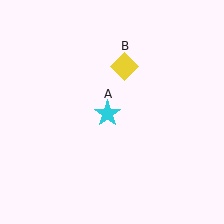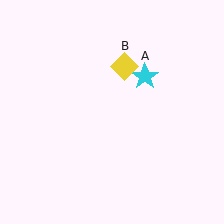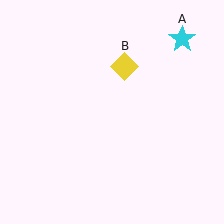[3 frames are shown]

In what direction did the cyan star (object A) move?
The cyan star (object A) moved up and to the right.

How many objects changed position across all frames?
1 object changed position: cyan star (object A).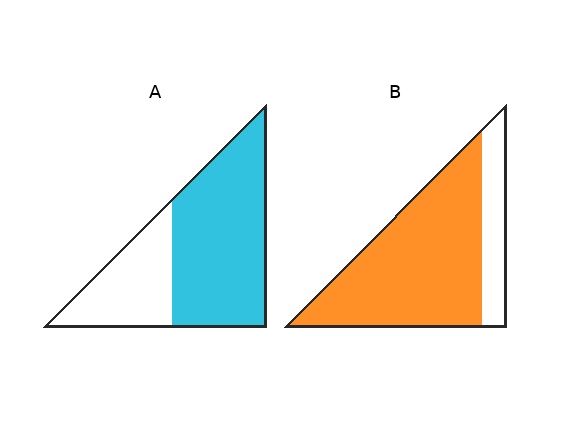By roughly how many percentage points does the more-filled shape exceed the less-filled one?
By roughly 10 percentage points (B over A).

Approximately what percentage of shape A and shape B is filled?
A is approximately 65% and B is approximately 80%.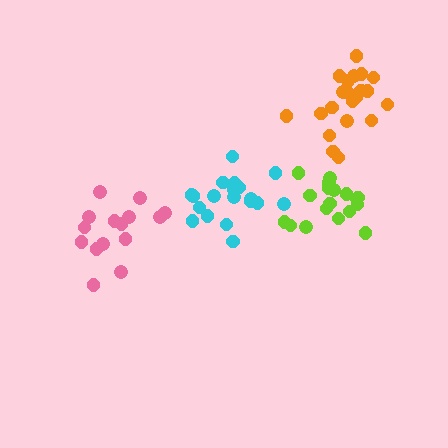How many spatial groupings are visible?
There are 4 spatial groupings.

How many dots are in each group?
Group 1: 15 dots, Group 2: 19 dots, Group 3: 21 dots, Group 4: 18 dots (73 total).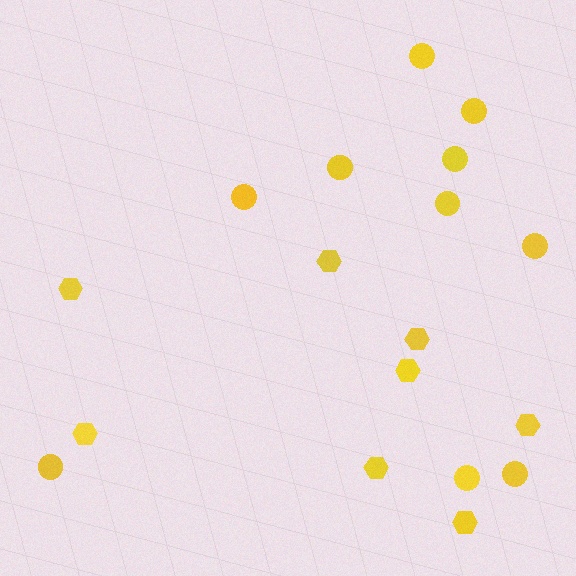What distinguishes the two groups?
There are 2 groups: one group of hexagons (8) and one group of circles (10).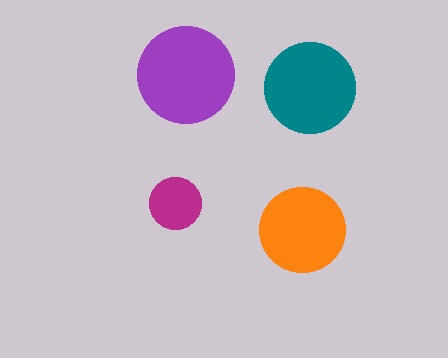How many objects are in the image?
There are 4 objects in the image.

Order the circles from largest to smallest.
the purple one, the teal one, the orange one, the magenta one.